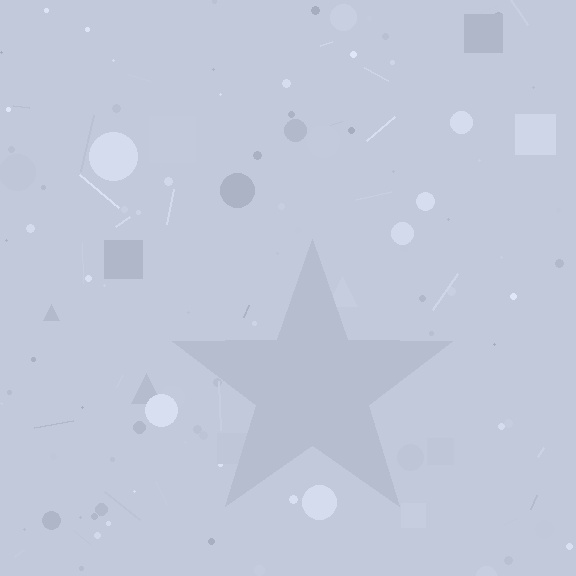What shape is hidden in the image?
A star is hidden in the image.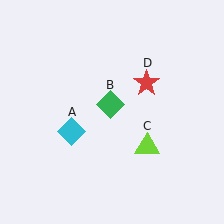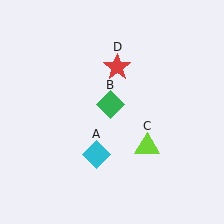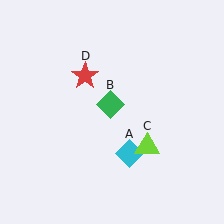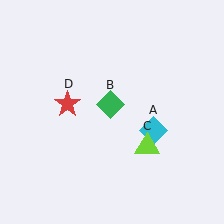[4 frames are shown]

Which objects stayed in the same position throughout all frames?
Green diamond (object B) and lime triangle (object C) remained stationary.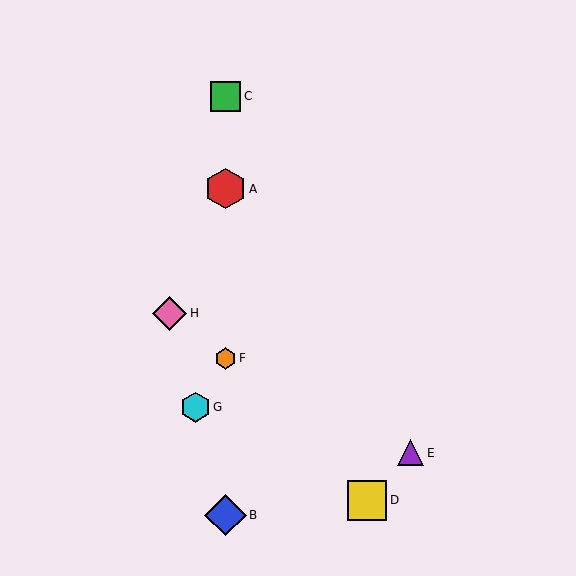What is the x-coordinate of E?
Object E is at x≈411.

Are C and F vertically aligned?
Yes, both are at x≈226.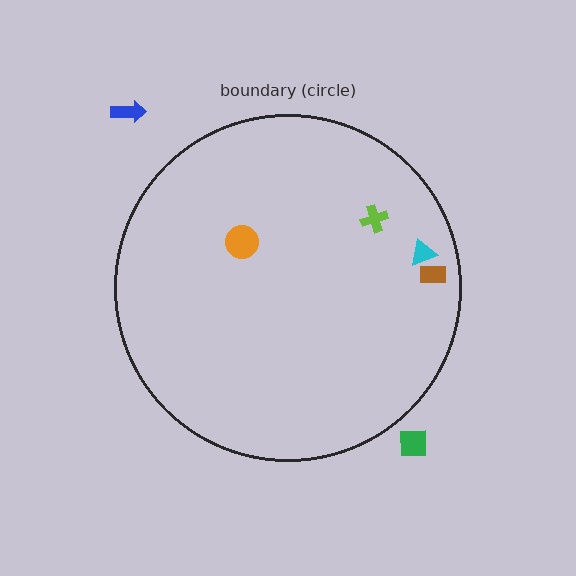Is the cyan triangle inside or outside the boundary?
Inside.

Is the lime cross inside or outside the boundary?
Inside.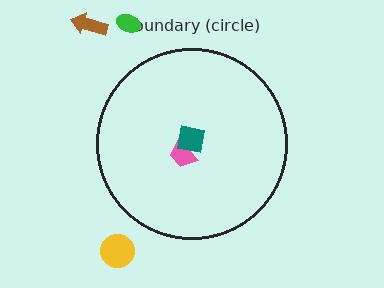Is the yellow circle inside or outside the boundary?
Outside.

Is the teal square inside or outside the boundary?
Inside.